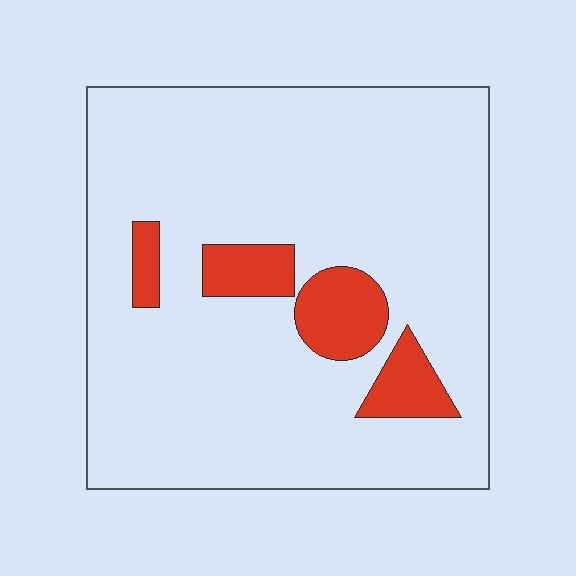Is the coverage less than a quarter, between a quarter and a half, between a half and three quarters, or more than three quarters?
Less than a quarter.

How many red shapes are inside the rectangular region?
4.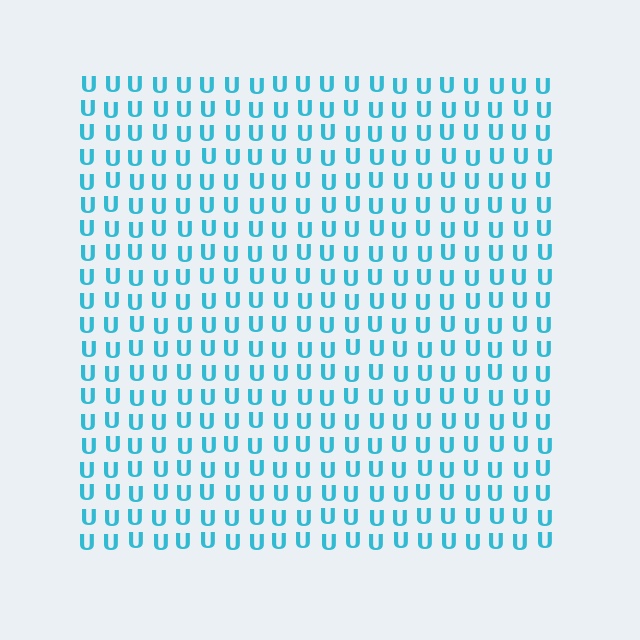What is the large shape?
The large shape is a square.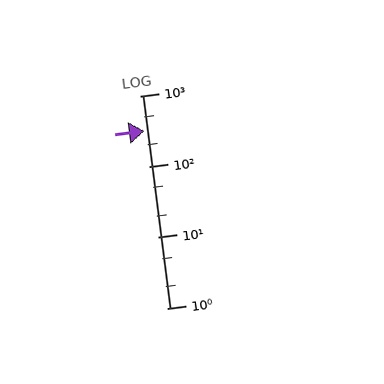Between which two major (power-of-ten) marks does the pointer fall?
The pointer is between 100 and 1000.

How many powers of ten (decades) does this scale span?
The scale spans 3 decades, from 1 to 1000.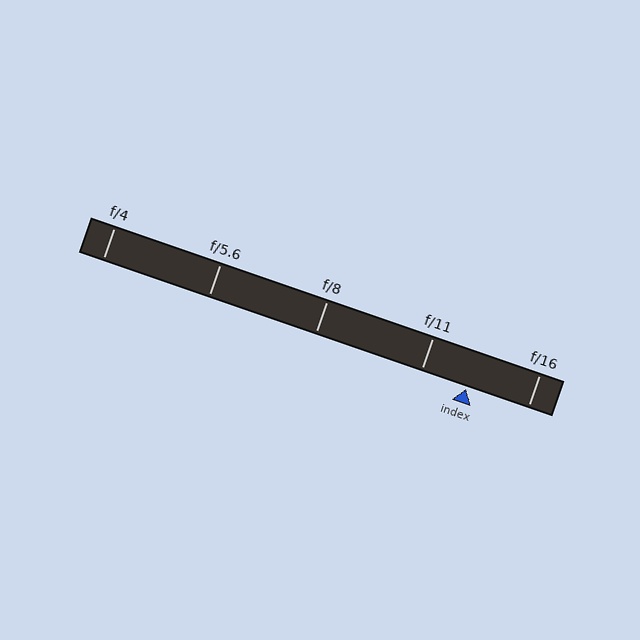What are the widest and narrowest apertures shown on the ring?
The widest aperture shown is f/4 and the narrowest is f/16.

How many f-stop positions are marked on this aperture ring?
There are 5 f-stop positions marked.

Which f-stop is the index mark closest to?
The index mark is closest to f/11.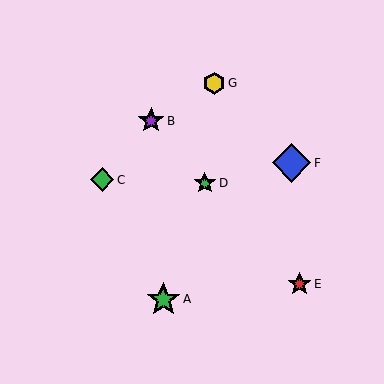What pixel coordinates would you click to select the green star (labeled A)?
Click at (163, 299) to select the green star A.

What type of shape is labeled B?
Shape B is a purple star.